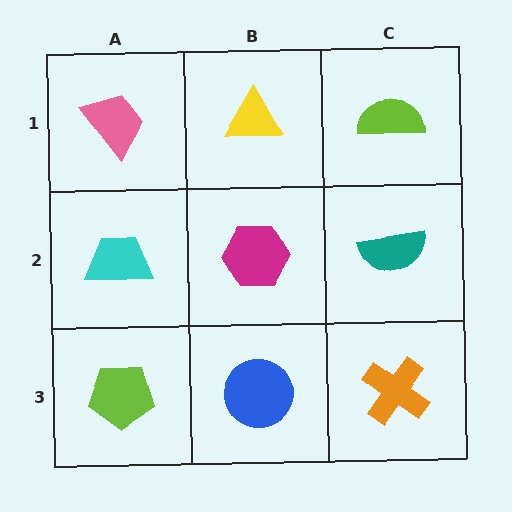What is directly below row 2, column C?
An orange cross.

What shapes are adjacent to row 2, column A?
A pink trapezoid (row 1, column A), a lime pentagon (row 3, column A), a magenta hexagon (row 2, column B).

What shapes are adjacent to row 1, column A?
A cyan trapezoid (row 2, column A), a yellow triangle (row 1, column B).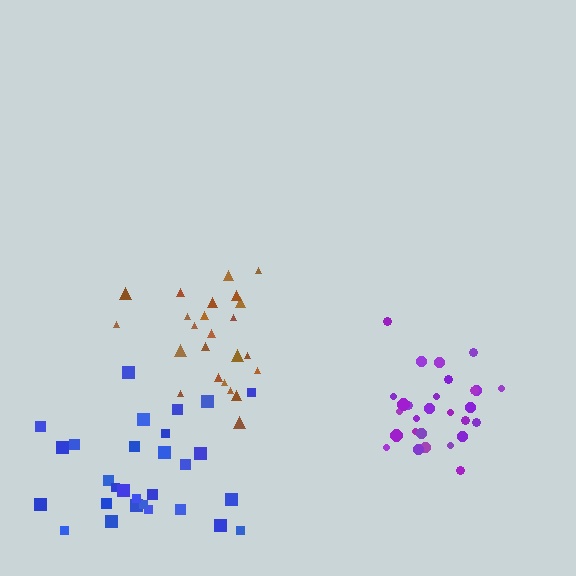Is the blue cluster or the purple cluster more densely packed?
Purple.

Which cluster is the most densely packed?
Purple.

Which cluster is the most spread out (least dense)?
Blue.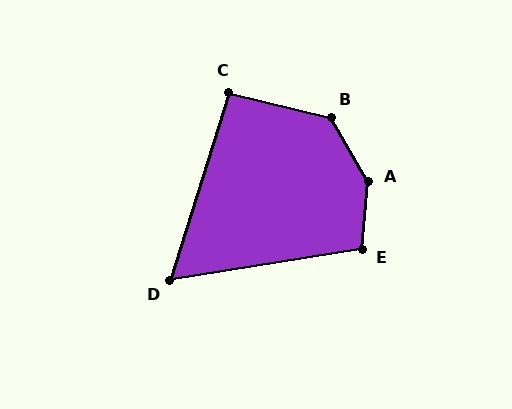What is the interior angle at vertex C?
Approximately 94 degrees (approximately right).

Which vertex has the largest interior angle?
A, at approximately 144 degrees.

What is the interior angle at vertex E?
Approximately 105 degrees (obtuse).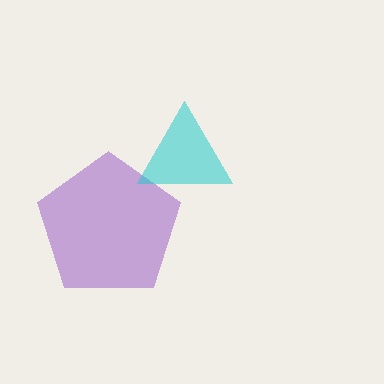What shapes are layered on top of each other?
The layered shapes are: a purple pentagon, a cyan triangle.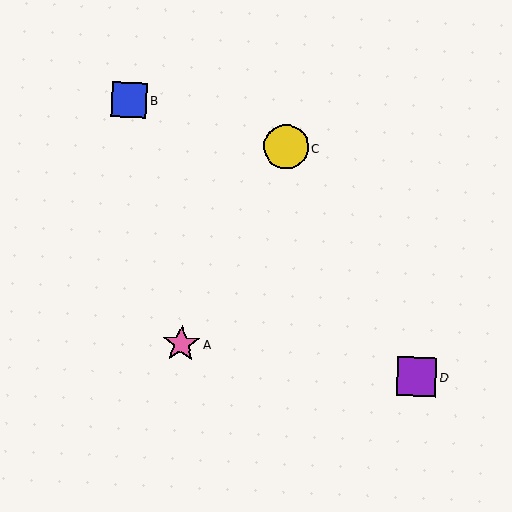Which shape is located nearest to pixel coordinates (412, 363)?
The purple square (labeled D) at (417, 377) is nearest to that location.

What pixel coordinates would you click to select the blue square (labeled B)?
Click at (129, 100) to select the blue square B.